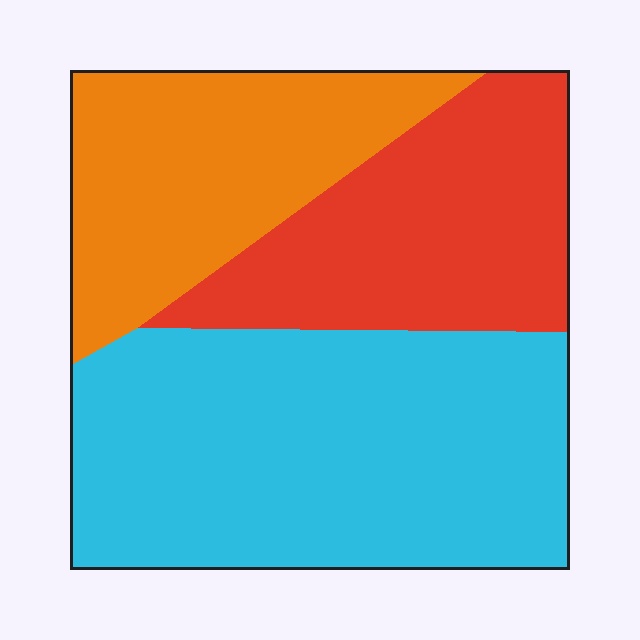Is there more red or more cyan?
Cyan.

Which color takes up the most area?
Cyan, at roughly 50%.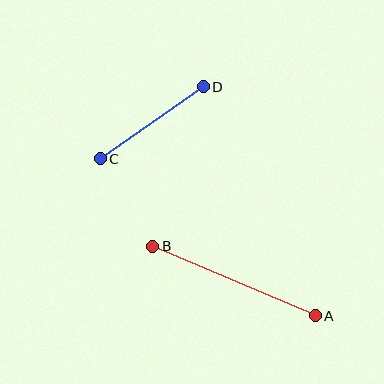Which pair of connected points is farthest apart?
Points A and B are farthest apart.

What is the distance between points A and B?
The distance is approximately 177 pixels.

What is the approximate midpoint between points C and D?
The midpoint is at approximately (152, 123) pixels.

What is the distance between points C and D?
The distance is approximately 126 pixels.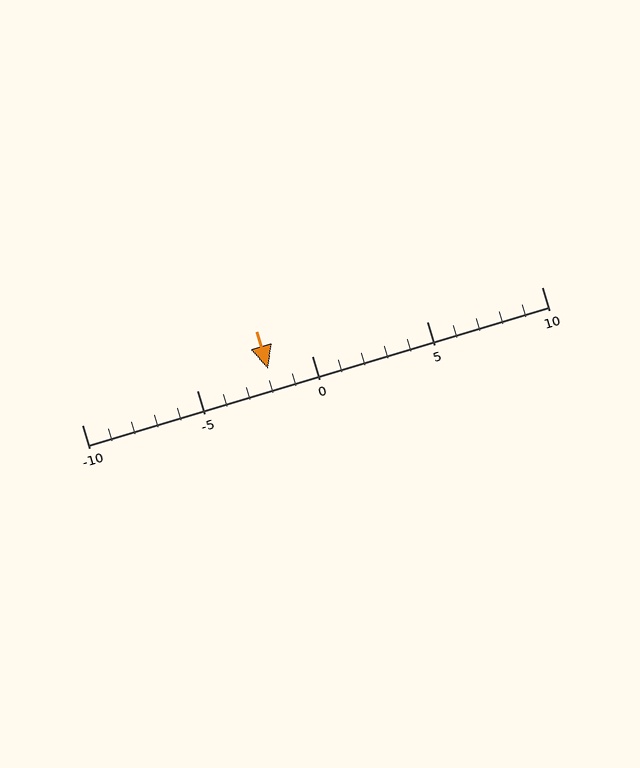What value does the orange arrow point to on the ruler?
The orange arrow points to approximately -2.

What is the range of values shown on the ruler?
The ruler shows values from -10 to 10.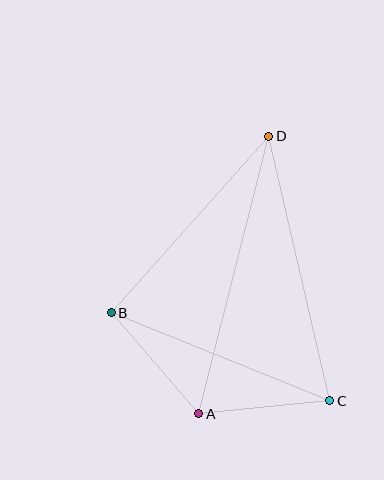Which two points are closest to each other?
Points A and C are closest to each other.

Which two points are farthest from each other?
Points A and D are farthest from each other.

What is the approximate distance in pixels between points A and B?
The distance between A and B is approximately 133 pixels.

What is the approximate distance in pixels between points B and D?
The distance between B and D is approximately 236 pixels.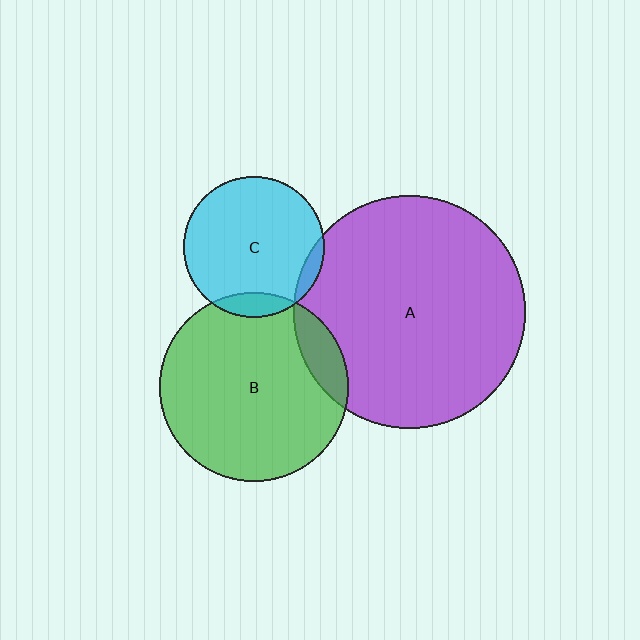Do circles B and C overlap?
Yes.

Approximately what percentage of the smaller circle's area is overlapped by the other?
Approximately 10%.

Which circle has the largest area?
Circle A (purple).